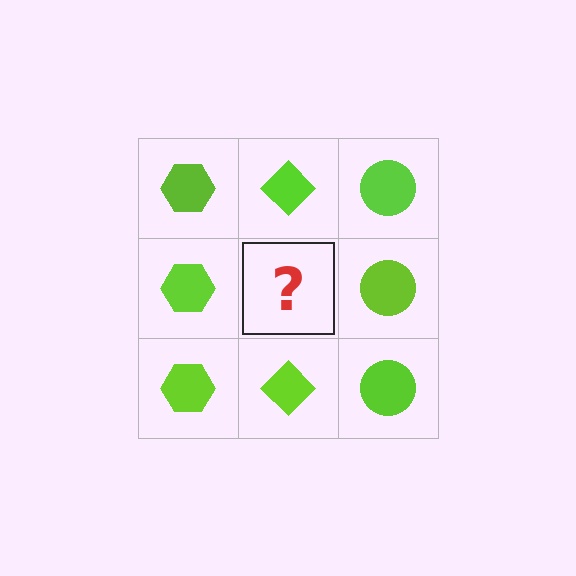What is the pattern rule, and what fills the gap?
The rule is that each column has a consistent shape. The gap should be filled with a lime diamond.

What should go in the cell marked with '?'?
The missing cell should contain a lime diamond.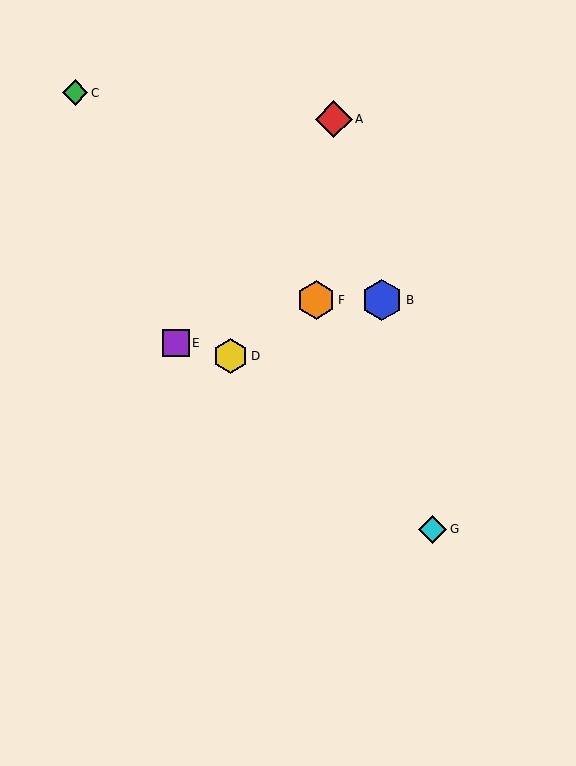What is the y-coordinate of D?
Object D is at y≈356.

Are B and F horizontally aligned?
Yes, both are at y≈300.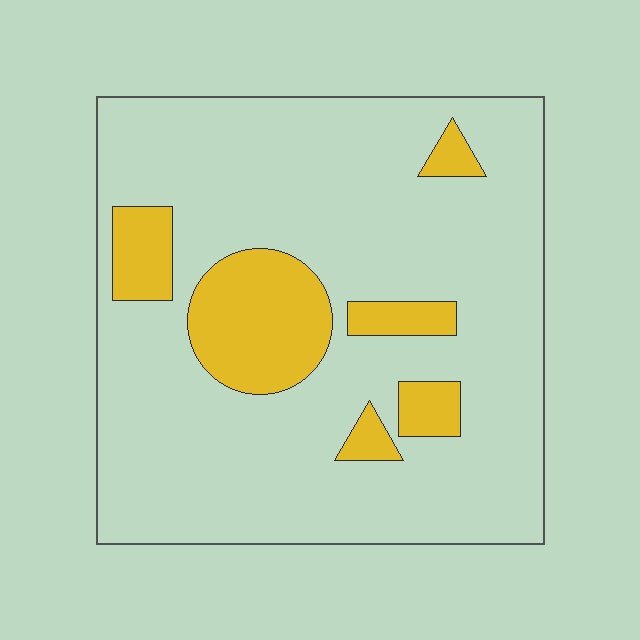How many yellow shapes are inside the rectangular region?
6.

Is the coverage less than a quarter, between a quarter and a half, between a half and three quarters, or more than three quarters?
Less than a quarter.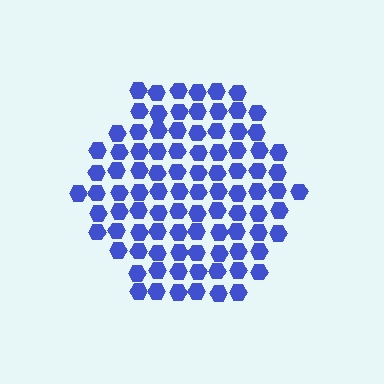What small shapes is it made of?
It is made of small hexagons.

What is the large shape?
The large shape is a hexagon.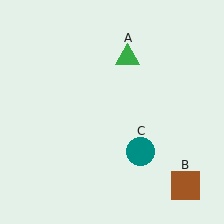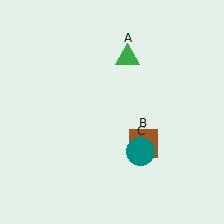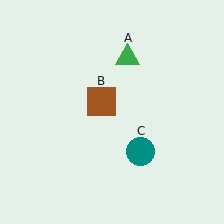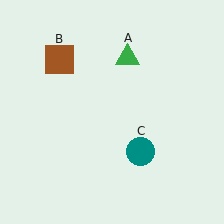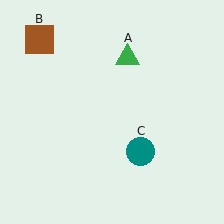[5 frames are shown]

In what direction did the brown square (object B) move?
The brown square (object B) moved up and to the left.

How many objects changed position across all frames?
1 object changed position: brown square (object B).